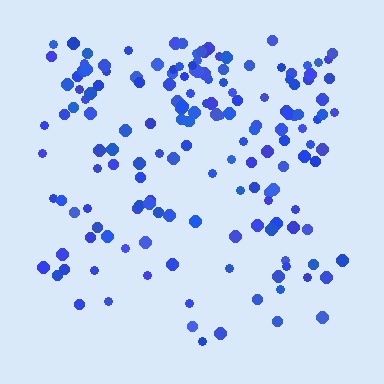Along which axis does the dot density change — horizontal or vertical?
Vertical.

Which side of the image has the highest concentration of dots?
The top.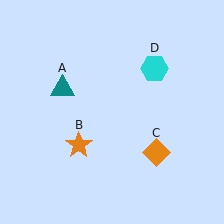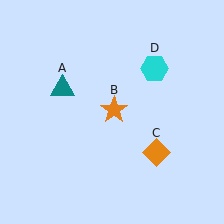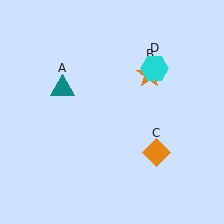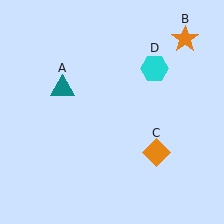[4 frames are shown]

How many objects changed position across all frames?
1 object changed position: orange star (object B).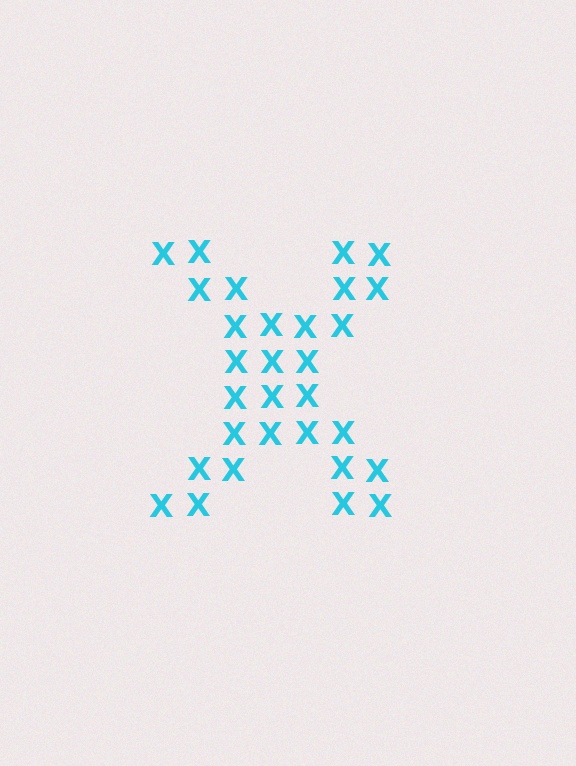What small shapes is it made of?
It is made of small letter X's.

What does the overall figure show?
The overall figure shows the letter X.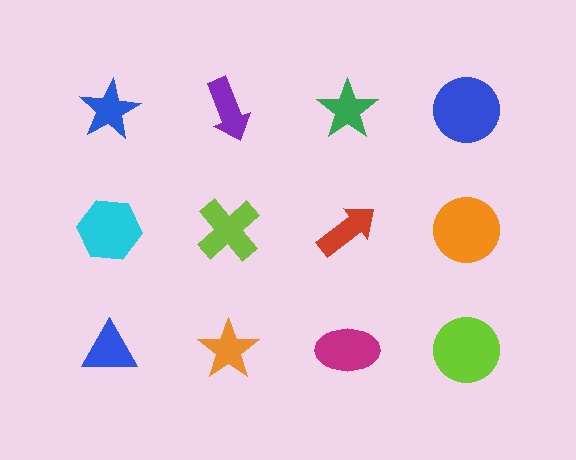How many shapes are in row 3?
4 shapes.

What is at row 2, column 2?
A lime cross.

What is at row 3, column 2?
An orange star.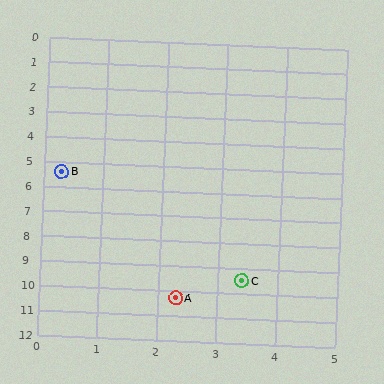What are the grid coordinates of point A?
Point A is at approximately (2.3, 10.3).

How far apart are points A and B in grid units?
Points A and B are about 5.3 grid units apart.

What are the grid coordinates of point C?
Point C is at approximately (3.4, 9.5).